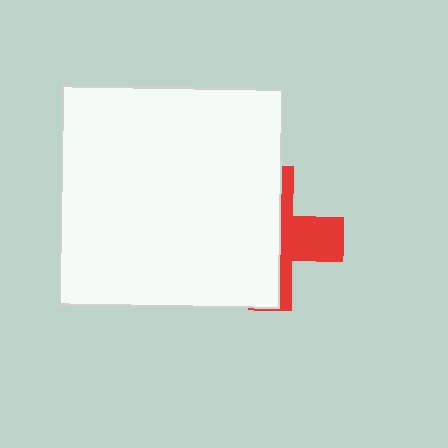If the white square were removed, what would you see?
You would see the complete red cross.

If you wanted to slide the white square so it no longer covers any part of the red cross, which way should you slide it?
Slide it left — that is the most direct way to separate the two shapes.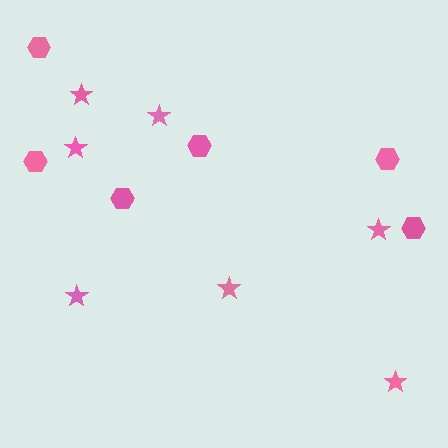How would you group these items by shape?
There are 2 groups: one group of hexagons (6) and one group of stars (7).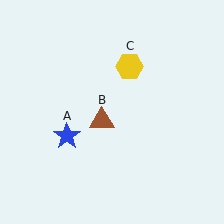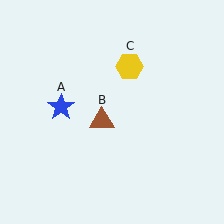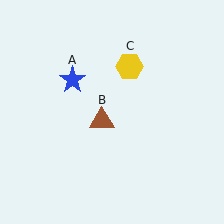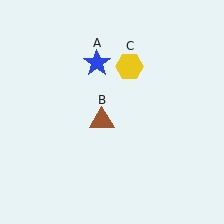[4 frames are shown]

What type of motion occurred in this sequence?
The blue star (object A) rotated clockwise around the center of the scene.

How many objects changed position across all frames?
1 object changed position: blue star (object A).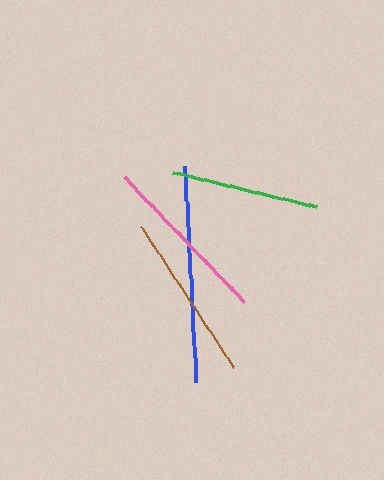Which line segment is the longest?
The blue line is the longest at approximately 216 pixels.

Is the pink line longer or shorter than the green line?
The pink line is longer than the green line.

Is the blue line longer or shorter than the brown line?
The blue line is longer than the brown line.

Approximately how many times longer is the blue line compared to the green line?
The blue line is approximately 1.5 times the length of the green line.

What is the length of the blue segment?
The blue segment is approximately 216 pixels long.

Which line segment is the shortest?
The green line is the shortest at approximately 148 pixels.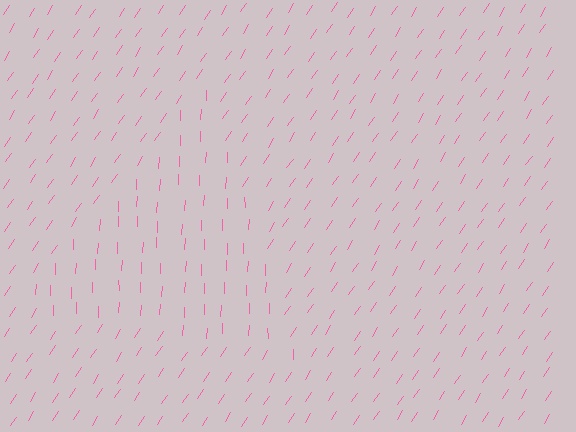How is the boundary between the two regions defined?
The boundary is defined purely by a change in line orientation (approximately 32 degrees difference). All lines are the same color and thickness.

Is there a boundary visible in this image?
Yes, there is a texture boundary formed by a change in line orientation.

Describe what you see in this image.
The image is filled with small pink line segments. A triangle region in the image has lines oriented differently from the surrounding lines, creating a visible texture boundary.